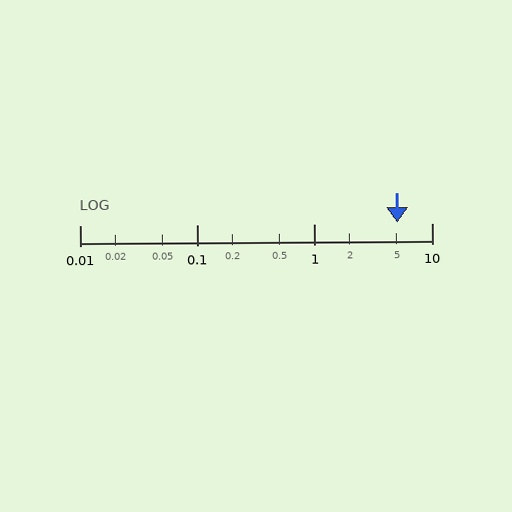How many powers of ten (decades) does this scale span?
The scale spans 3 decades, from 0.01 to 10.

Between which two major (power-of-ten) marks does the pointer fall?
The pointer is between 1 and 10.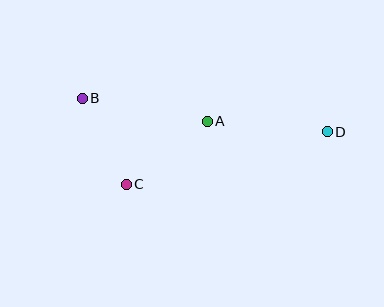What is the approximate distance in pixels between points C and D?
The distance between C and D is approximately 208 pixels.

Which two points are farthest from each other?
Points B and D are farthest from each other.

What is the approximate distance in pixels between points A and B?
The distance between A and B is approximately 127 pixels.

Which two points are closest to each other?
Points B and C are closest to each other.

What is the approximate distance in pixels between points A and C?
The distance between A and C is approximately 103 pixels.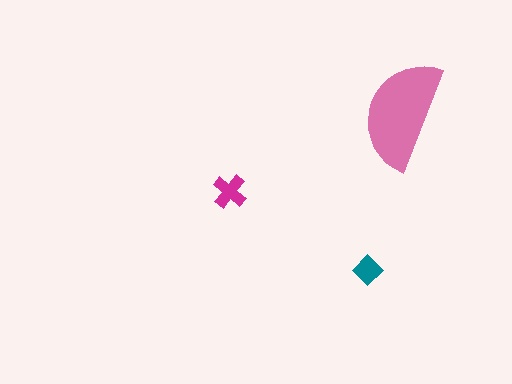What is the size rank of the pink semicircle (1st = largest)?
1st.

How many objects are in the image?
There are 3 objects in the image.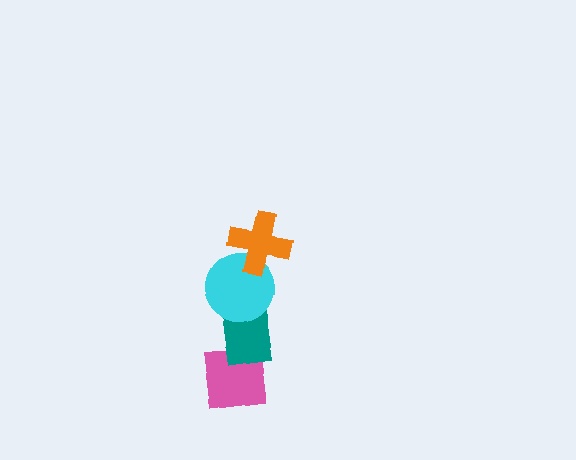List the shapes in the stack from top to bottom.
From top to bottom: the orange cross, the cyan circle, the teal rectangle, the pink square.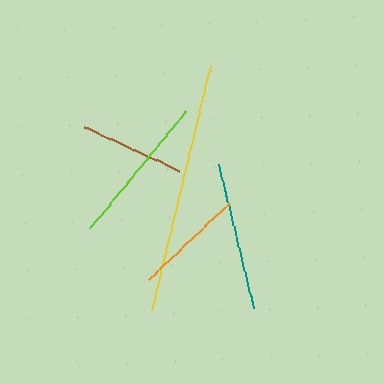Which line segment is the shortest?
The brown line is the shortest at approximately 105 pixels.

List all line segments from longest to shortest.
From longest to shortest: yellow, lime, teal, orange, brown.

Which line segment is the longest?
The yellow line is the longest at approximately 251 pixels.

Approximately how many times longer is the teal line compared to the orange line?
The teal line is approximately 1.3 times the length of the orange line.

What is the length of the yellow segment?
The yellow segment is approximately 251 pixels long.